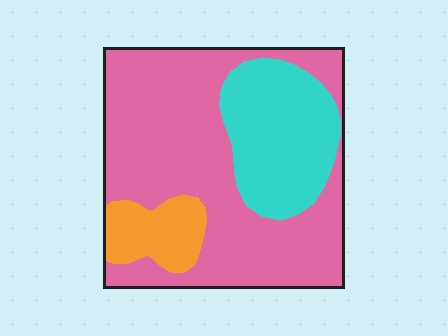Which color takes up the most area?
Pink, at roughly 65%.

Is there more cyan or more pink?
Pink.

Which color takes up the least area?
Orange, at roughly 10%.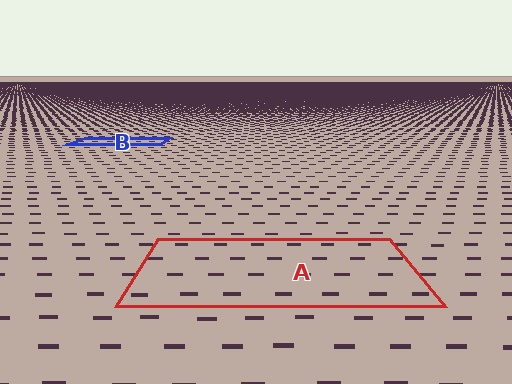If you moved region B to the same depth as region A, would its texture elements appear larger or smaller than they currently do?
They would appear larger. At a closer depth, the same texture elements are projected at a bigger on-screen size.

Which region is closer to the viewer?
Region A is closer. The texture elements there are larger and more spread out.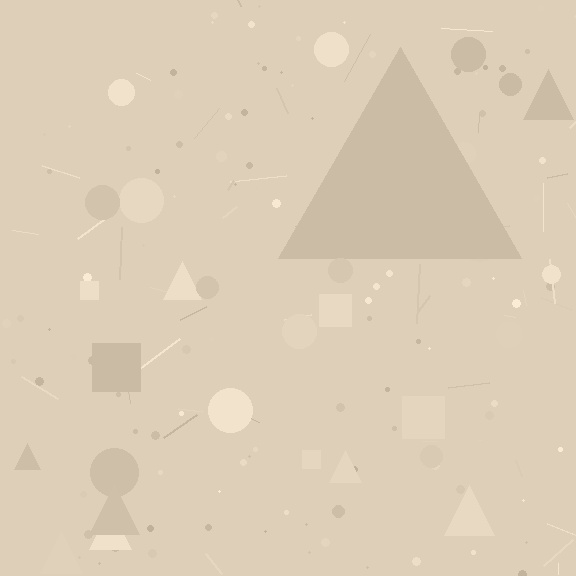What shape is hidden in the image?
A triangle is hidden in the image.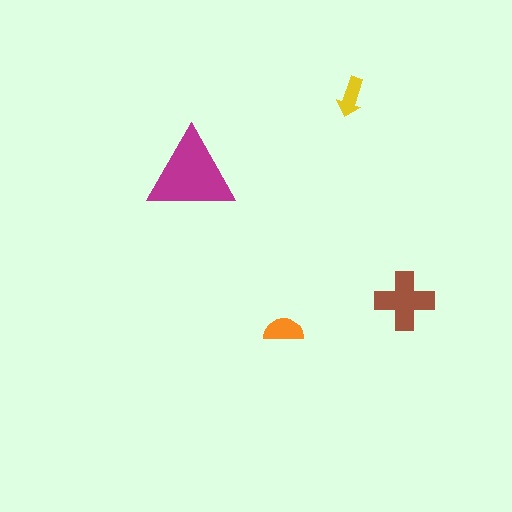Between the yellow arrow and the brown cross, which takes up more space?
The brown cross.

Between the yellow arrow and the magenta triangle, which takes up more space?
The magenta triangle.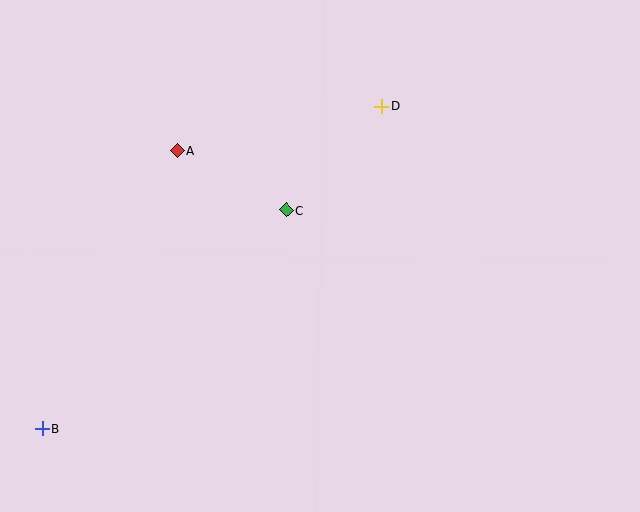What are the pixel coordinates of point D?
Point D is at (382, 106).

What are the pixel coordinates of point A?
Point A is at (177, 151).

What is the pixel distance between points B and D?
The distance between B and D is 468 pixels.